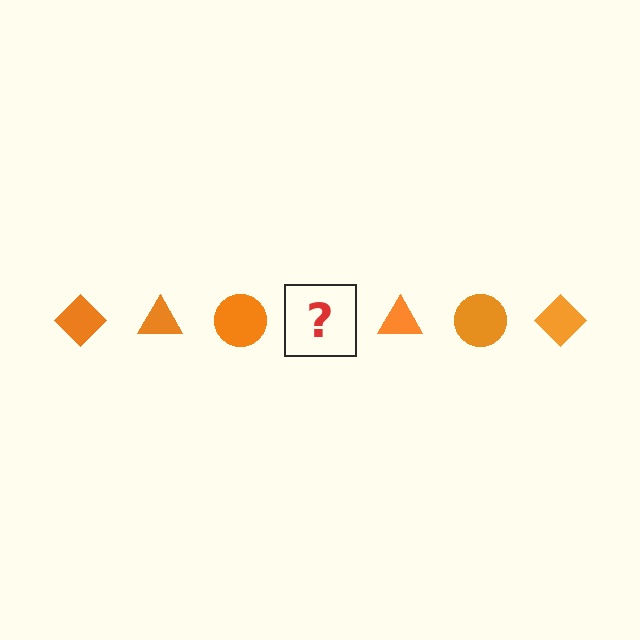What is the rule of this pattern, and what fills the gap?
The rule is that the pattern cycles through diamond, triangle, circle shapes in orange. The gap should be filled with an orange diamond.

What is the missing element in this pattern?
The missing element is an orange diamond.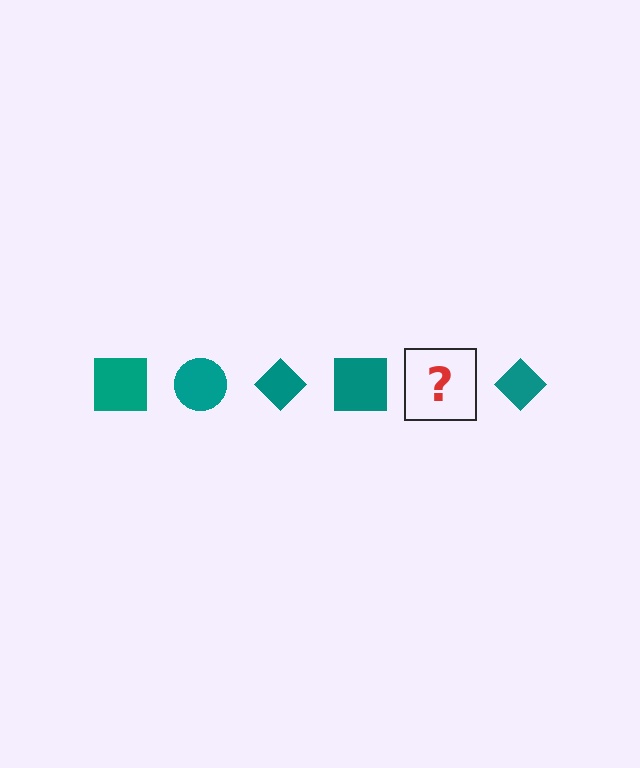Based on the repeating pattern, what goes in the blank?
The blank should be a teal circle.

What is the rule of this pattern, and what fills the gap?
The rule is that the pattern cycles through square, circle, diamond shapes in teal. The gap should be filled with a teal circle.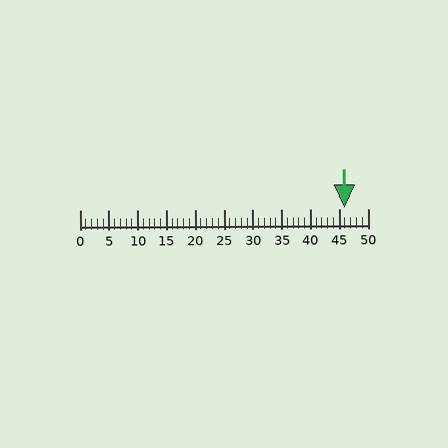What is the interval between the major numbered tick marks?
The major tick marks are spaced 5 units apart.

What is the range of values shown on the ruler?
The ruler shows values from 0 to 50.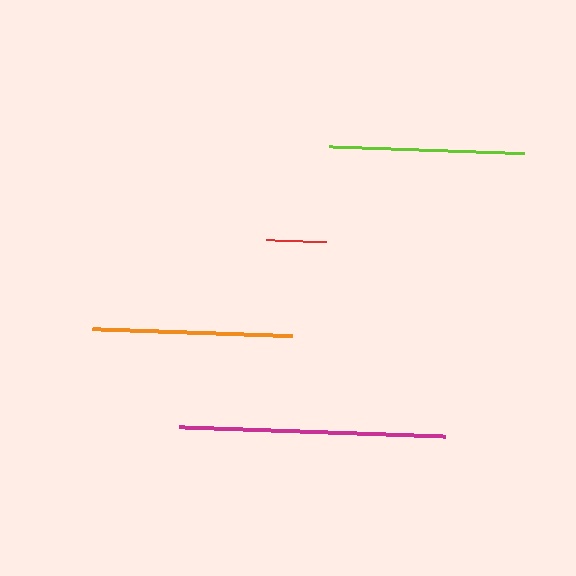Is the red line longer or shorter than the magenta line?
The magenta line is longer than the red line.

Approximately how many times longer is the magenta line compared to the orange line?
The magenta line is approximately 1.3 times the length of the orange line.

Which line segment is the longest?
The magenta line is the longest at approximately 267 pixels.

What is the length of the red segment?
The red segment is approximately 60 pixels long.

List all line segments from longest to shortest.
From longest to shortest: magenta, orange, lime, red.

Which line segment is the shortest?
The red line is the shortest at approximately 60 pixels.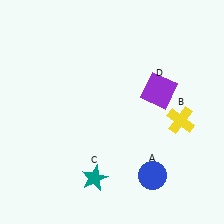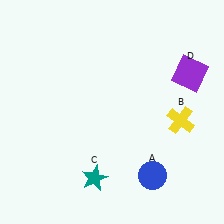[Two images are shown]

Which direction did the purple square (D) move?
The purple square (D) moved right.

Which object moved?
The purple square (D) moved right.